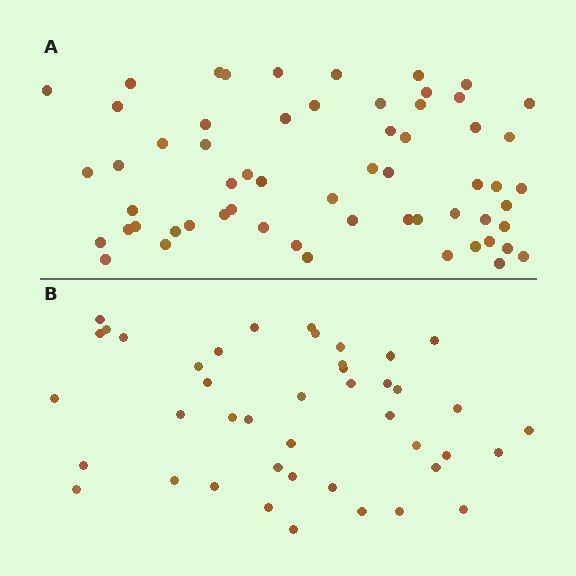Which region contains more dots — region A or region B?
Region A (the top region) has more dots.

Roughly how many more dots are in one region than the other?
Region A has approximately 15 more dots than region B.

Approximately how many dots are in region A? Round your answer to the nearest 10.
About 60 dots.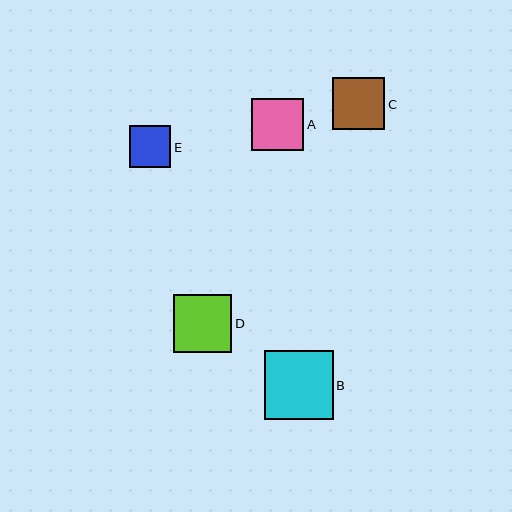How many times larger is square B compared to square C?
Square B is approximately 1.3 times the size of square C.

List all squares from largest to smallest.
From largest to smallest: B, D, A, C, E.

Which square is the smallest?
Square E is the smallest with a size of approximately 42 pixels.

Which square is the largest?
Square B is the largest with a size of approximately 68 pixels.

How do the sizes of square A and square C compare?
Square A and square C are approximately the same size.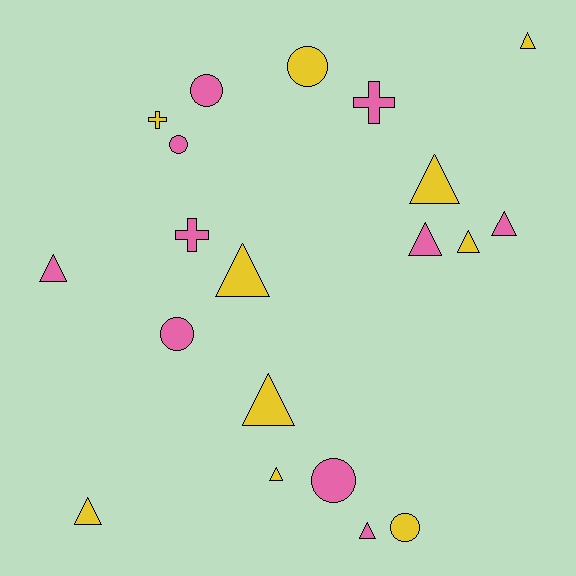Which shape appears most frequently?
Triangle, with 11 objects.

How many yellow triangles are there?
There are 7 yellow triangles.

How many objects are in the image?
There are 20 objects.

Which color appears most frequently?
Yellow, with 10 objects.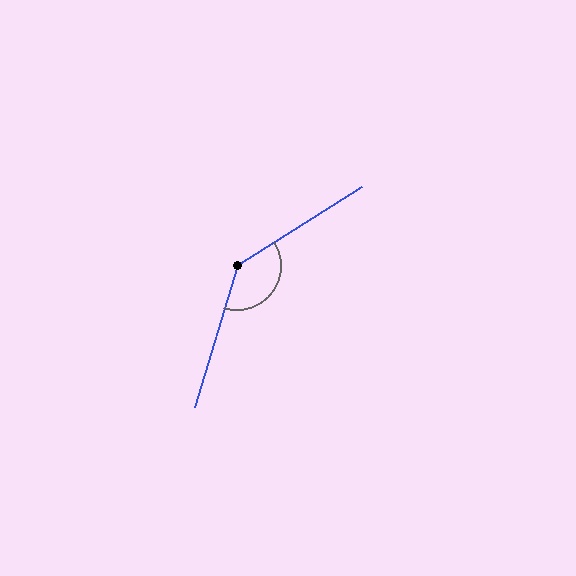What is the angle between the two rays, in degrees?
Approximately 139 degrees.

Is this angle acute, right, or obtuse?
It is obtuse.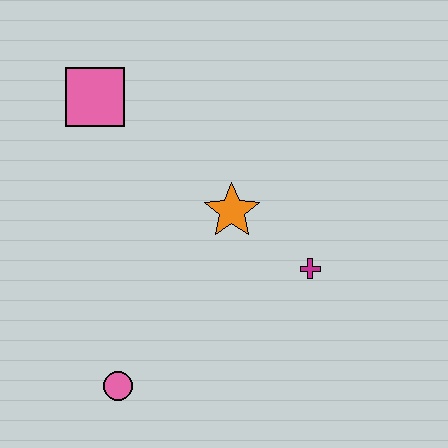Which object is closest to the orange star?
The magenta cross is closest to the orange star.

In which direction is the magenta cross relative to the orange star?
The magenta cross is to the right of the orange star.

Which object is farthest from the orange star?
The pink circle is farthest from the orange star.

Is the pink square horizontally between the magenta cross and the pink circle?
No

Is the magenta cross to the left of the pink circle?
No